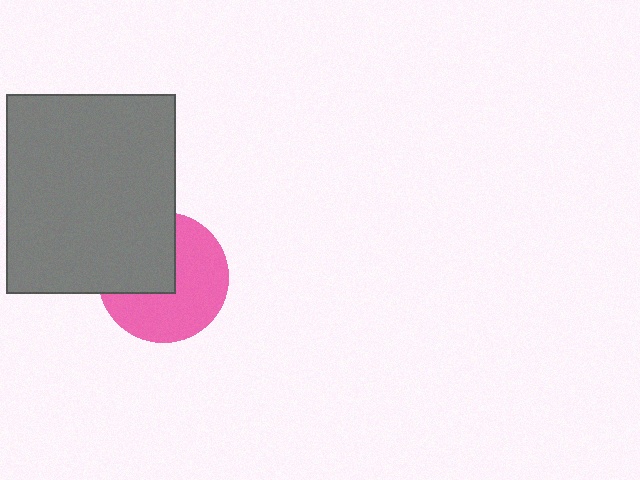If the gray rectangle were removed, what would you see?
You would see the complete pink circle.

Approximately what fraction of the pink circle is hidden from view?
Roughly 40% of the pink circle is hidden behind the gray rectangle.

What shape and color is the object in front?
The object in front is a gray rectangle.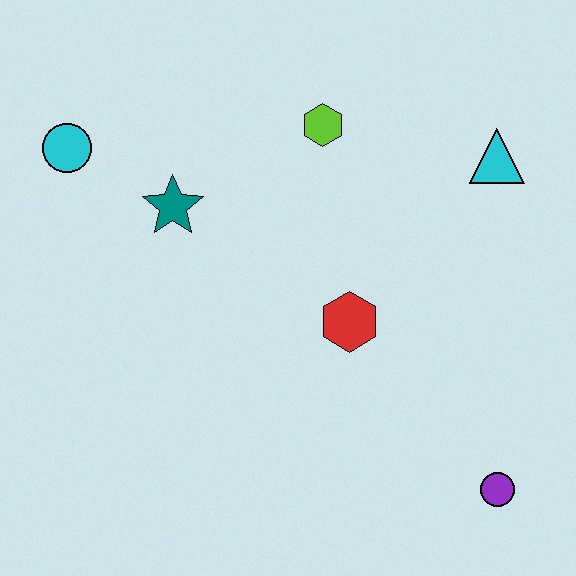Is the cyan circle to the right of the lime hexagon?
No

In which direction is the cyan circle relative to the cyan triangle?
The cyan circle is to the left of the cyan triangle.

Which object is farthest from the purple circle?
The cyan circle is farthest from the purple circle.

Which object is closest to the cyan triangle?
The lime hexagon is closest to the cyan triangle.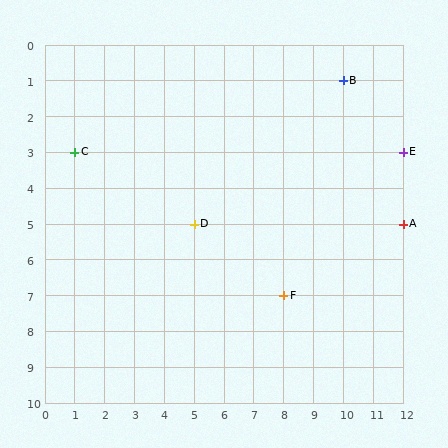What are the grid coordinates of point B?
Point B is at grid coordinates (10, 1).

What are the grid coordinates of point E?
Point E is at grid coordinates (12, 3).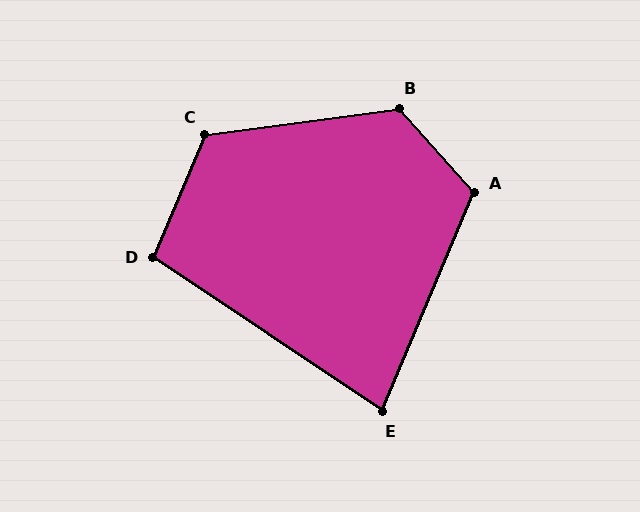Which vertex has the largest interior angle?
B, at approximately 124 degrees.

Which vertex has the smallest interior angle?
E, at approximately 79 degrees.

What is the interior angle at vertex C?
Approximately 121 degrees (obtuse).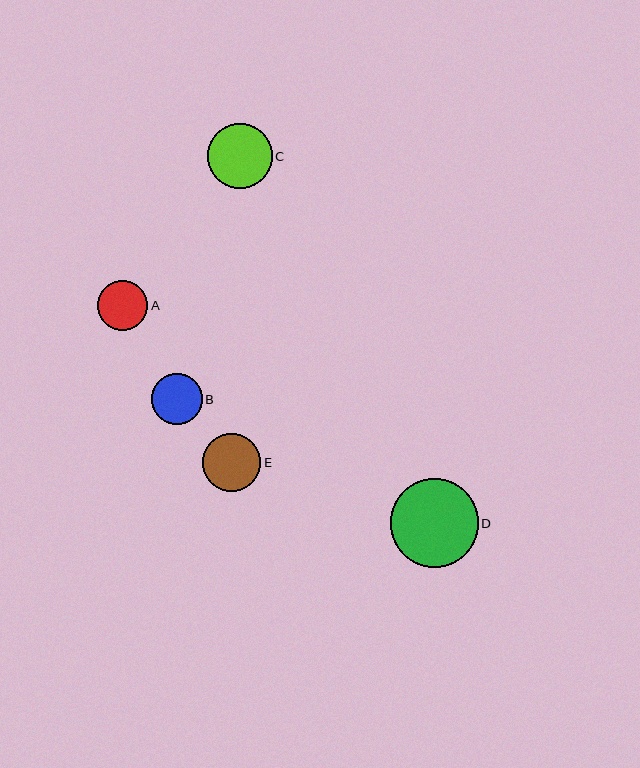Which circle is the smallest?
Circle A is the smallest with a size of approximately 50 pixels.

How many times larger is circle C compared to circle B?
Circle C is approximately 1.3 times the size of circle B.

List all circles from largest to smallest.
From largest to smallest: D, C, E, B, A.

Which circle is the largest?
Circle D is the largest with a size of approximately 88 pixels.